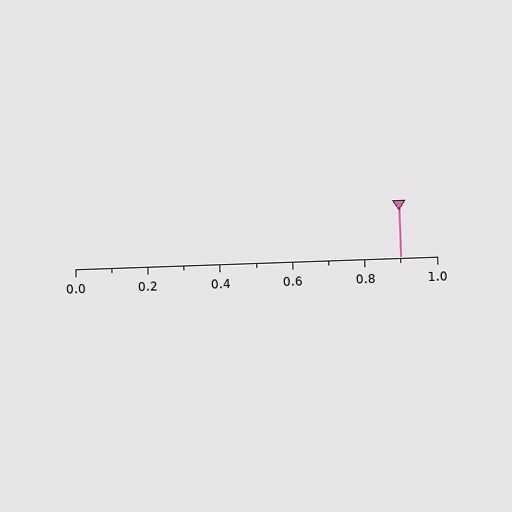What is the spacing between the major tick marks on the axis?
The major ticks are spaced 0.2 apart.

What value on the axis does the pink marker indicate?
The marker indicates approximately 0.9.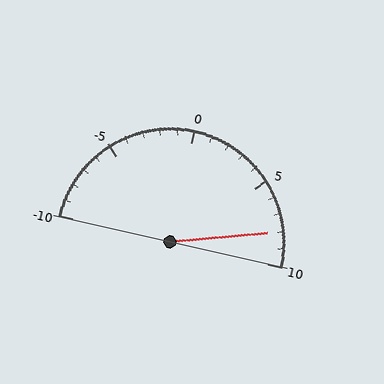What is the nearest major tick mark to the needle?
The nearest major tick mark is 10.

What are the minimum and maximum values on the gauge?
The gauge ranges from -10 to 10.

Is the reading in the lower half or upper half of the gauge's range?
The reading is in the upper half of the range (-10 to 10).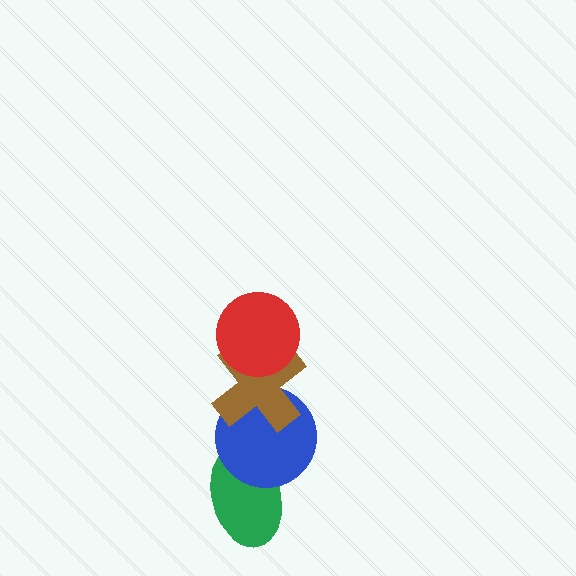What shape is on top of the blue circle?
The brown cross is on top of the blue circle.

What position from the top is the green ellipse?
The green ellipse is 4th from the top.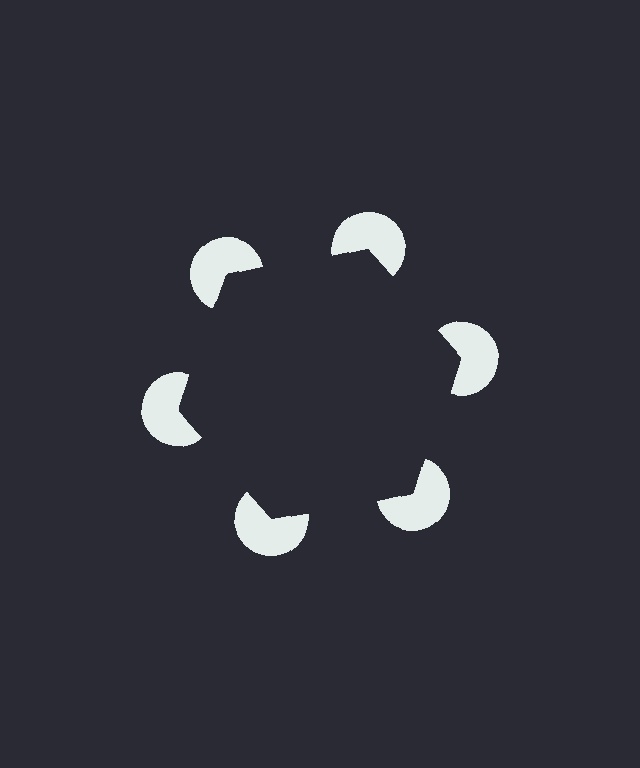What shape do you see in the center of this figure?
An illusory hexagon — its edges are inferred from the aligned wedge cuts in the pac-man discs, not physically drawn.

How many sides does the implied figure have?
6 sides.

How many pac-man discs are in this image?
There are 6 — one at each vertex of the illusory hexagon.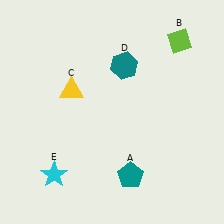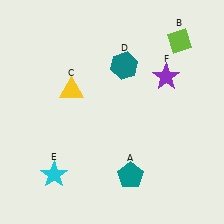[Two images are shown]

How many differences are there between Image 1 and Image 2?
There is 1 difference between the two images.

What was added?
A purple star (F) was added in Image 2.